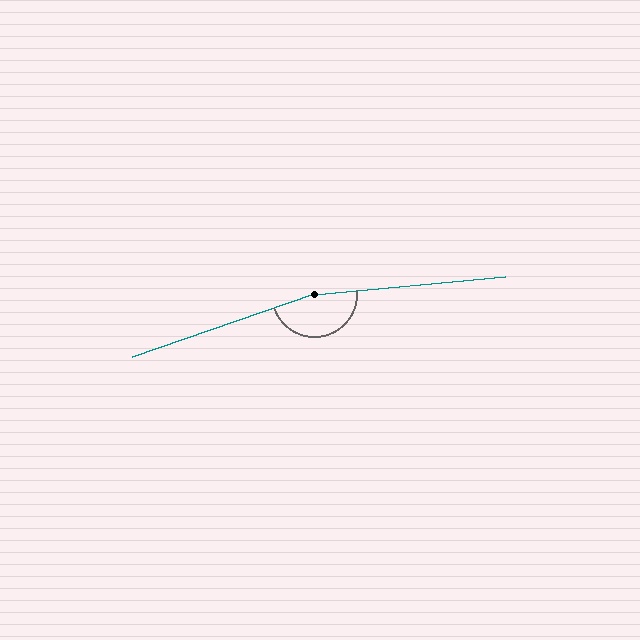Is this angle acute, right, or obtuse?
It is obtuse.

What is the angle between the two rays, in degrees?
Approximately 166 degrees.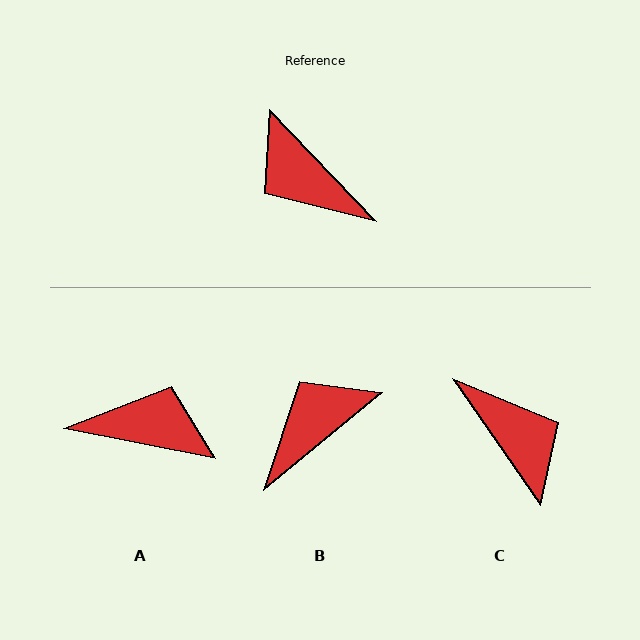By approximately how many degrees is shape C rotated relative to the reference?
Approximately 171 degrees counter-clockwise.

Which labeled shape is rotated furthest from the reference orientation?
C, about 171 degrees away.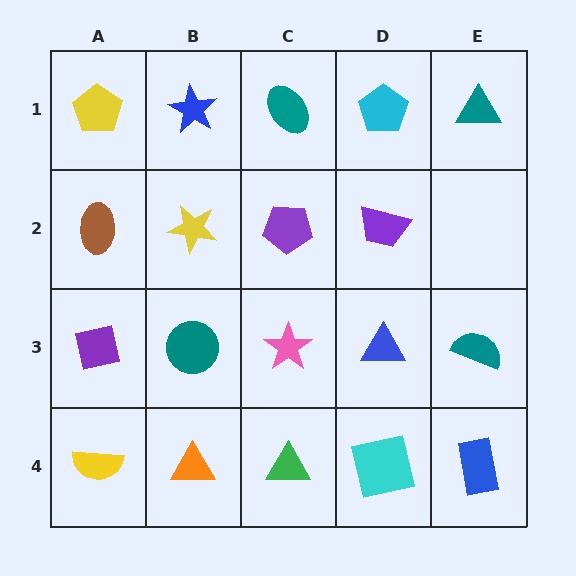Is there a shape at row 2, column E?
No, that cell is empty.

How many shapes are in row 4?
5 shapes.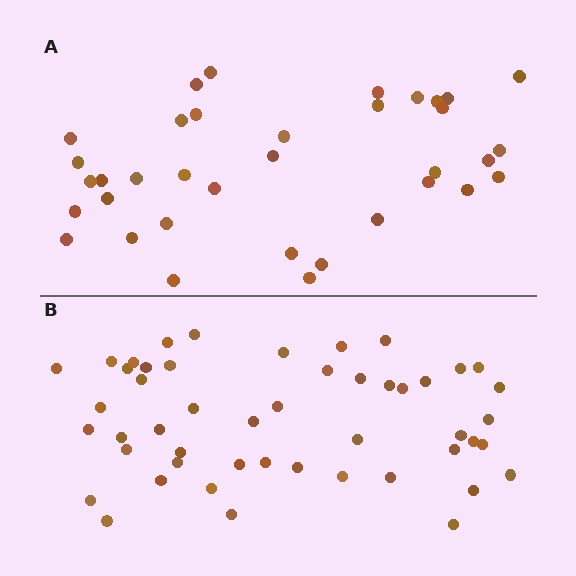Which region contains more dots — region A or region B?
Region B (the bottom region) has more dots.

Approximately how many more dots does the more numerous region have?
Region B has approximately 15 more dots than region A.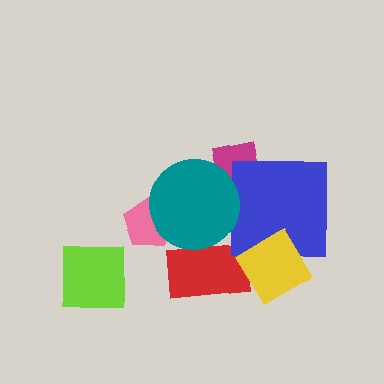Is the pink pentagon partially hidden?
Yes, it is partially covered by another shape.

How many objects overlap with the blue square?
2 objects overlap with the blue square.